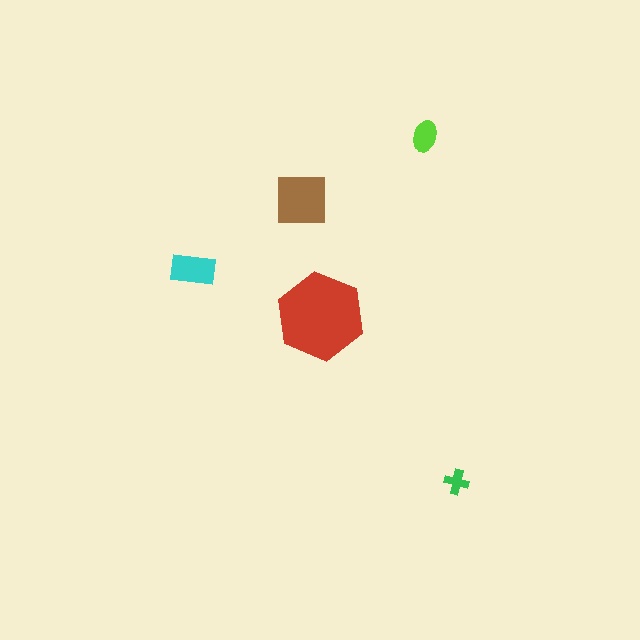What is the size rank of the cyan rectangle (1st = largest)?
3rd.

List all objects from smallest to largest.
The green cross, the lime ellipse, the cyan rectangle, the brown square, the red hexagon.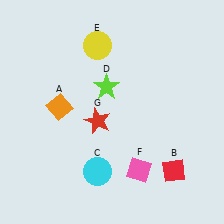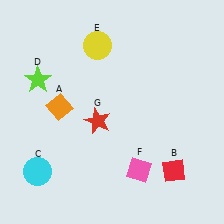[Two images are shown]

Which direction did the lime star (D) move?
The lime star (D) moved left.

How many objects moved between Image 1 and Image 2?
2 objects moved between the two images.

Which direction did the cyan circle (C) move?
The cyan circle (C) moved left.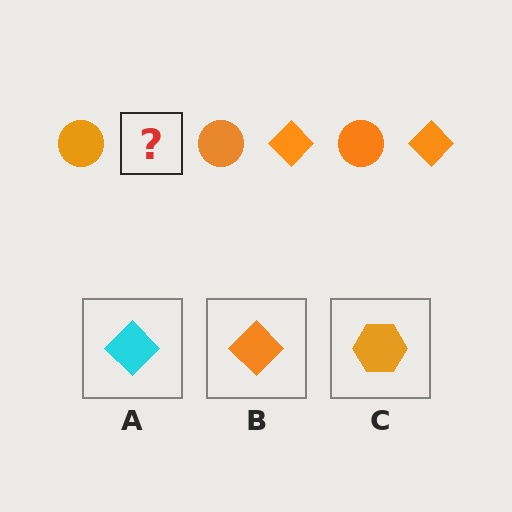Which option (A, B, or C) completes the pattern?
B.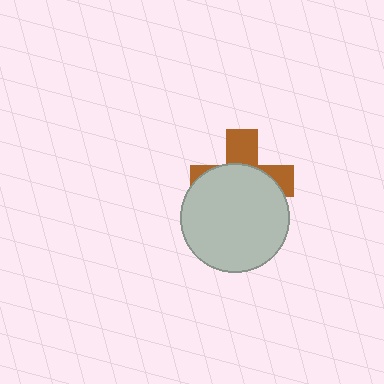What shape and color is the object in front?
The object in front is a light gray circle.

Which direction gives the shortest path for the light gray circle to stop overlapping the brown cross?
Moving down gives the shortest separation.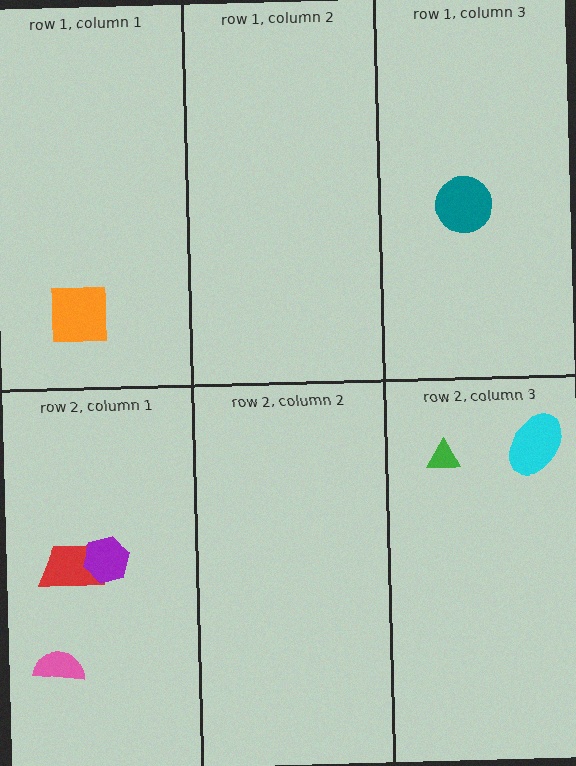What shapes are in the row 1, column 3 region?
The teal circle.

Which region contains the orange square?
The row 1, column 1 region.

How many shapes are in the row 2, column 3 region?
2.